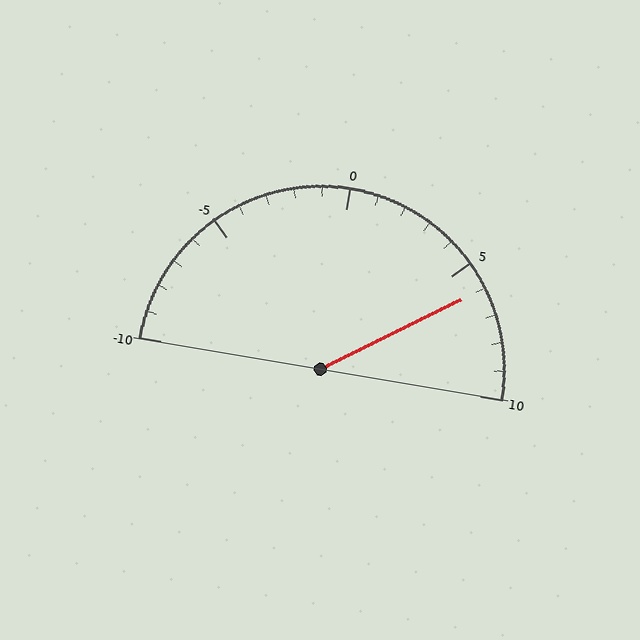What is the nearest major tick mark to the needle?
The nearest major tick mark is 5.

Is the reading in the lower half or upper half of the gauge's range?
The reading is in the upper half of the range (-10 to 10).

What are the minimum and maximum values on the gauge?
The gauge ranges from -10 to 10.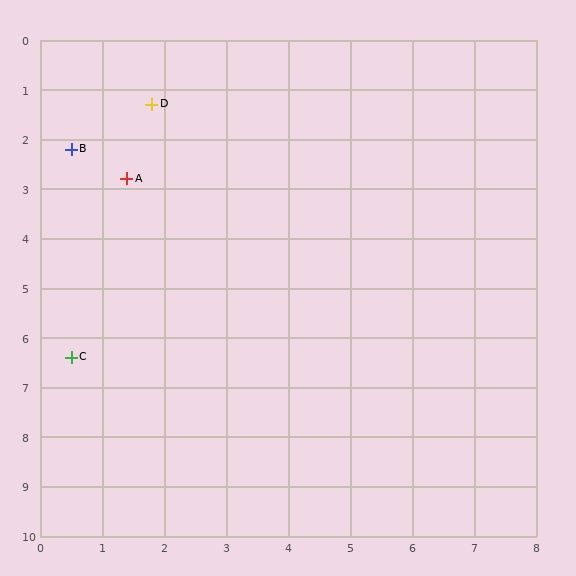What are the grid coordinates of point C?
Point C is at approximately (0.5, 6.4).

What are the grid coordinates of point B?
Point B is at approximately (0.5, 2.2).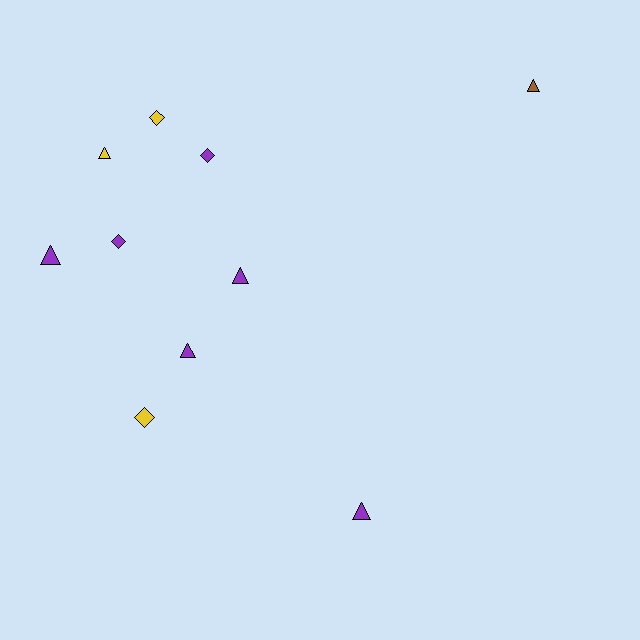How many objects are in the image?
There are 10 objects.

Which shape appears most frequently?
Triangle, with 6 objects.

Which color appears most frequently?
Purple, with 6 objects.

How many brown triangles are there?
There is 1 brown triangle.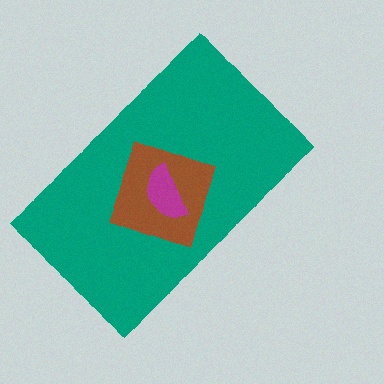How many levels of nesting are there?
3.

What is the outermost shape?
The teal rectangle.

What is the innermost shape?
The magenta semicircle.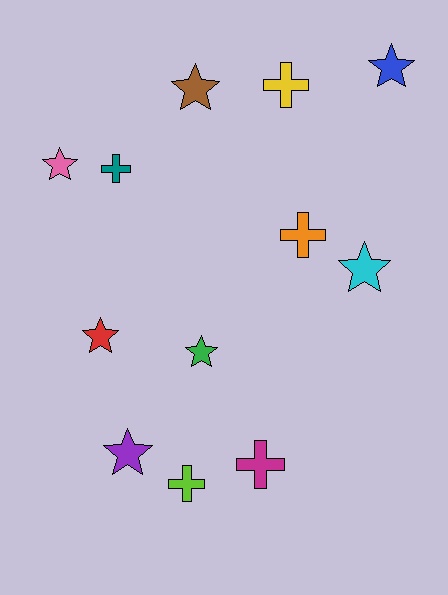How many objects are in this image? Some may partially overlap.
There are 12 objects.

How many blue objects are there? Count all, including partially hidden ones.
There is 1 blue object.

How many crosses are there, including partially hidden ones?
There are 5 crosses.